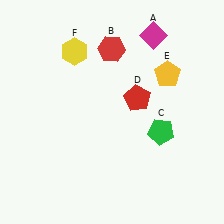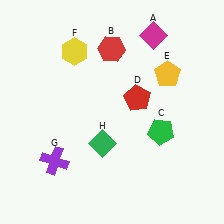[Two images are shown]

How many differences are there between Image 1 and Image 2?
There are 2 differences between the two images.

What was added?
A purple cross (G), a green diamond (H) were added in Image 2.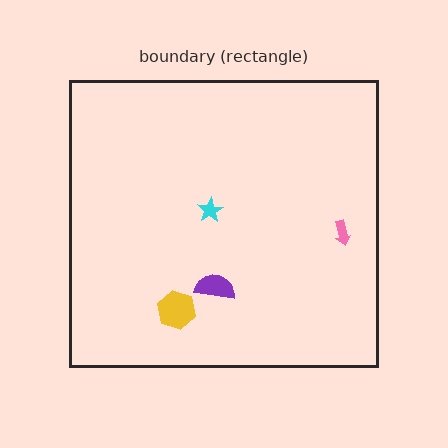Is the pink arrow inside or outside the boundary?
Inside.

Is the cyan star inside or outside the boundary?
Inside.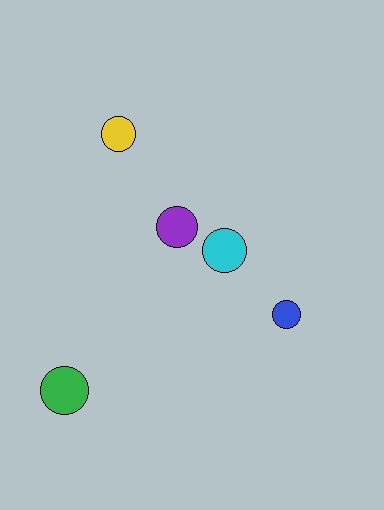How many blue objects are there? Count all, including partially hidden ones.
There is 1 blue object.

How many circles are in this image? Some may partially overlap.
There are 5 circles.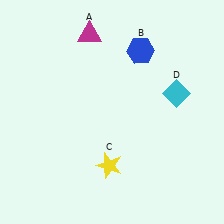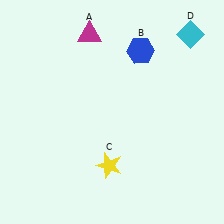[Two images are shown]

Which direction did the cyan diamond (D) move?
The cyan diamond (D) moved up.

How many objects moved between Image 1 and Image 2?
1 object moved between the two images.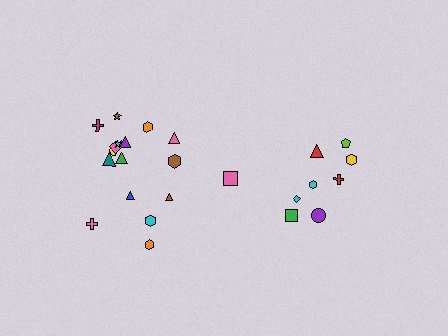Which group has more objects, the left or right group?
The left group.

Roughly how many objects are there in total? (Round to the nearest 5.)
Roughly 25 objects in total.